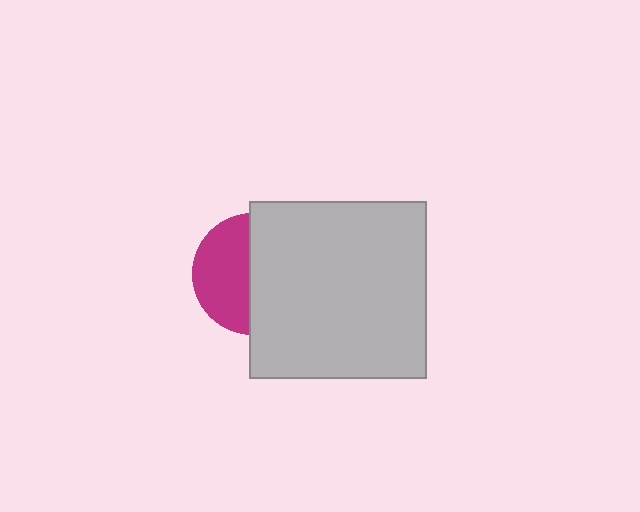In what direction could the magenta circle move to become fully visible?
The magenta circle could move left. That would shift it out from behind the light gray square entirely.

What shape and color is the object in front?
The object in front is a light gray square.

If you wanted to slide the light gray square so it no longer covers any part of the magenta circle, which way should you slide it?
Slide it right — that is the most direct way to separate the two shapes.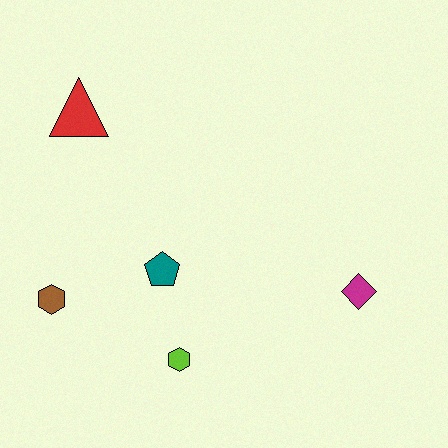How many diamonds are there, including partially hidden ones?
There is 1 diamond.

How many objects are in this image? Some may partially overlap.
There are 5 objects.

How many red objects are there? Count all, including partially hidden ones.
There is 1 red object.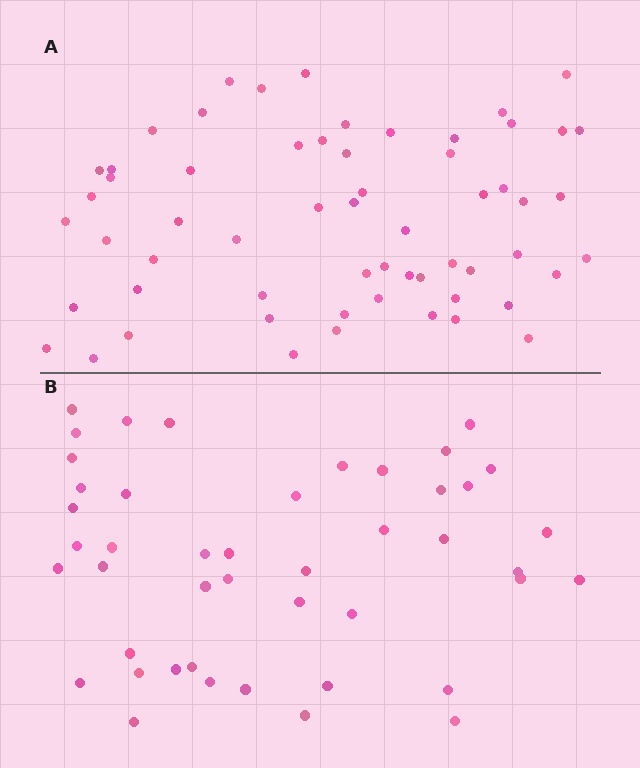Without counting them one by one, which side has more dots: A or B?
Region A (the top region) has more dots.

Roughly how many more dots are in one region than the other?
Region A has approximately 15 more dots than region B.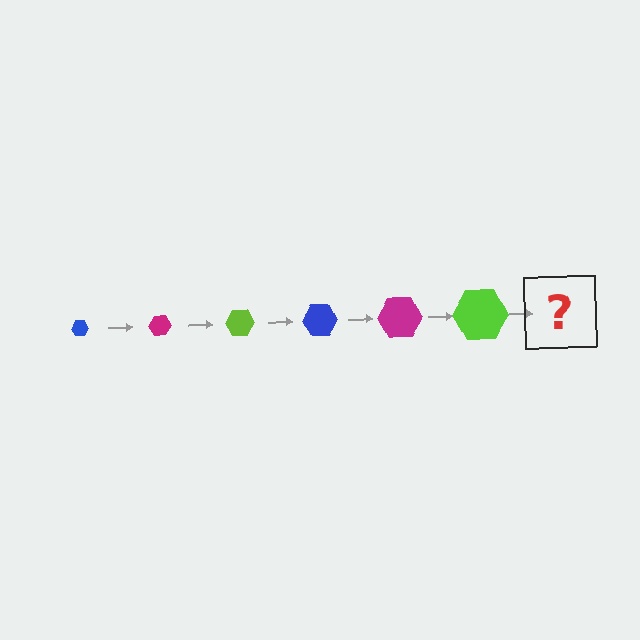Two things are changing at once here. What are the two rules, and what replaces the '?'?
The two rules are that the hexagon grows larger each step and the color cycles through blue, magenta, and lime. The '?' should be a blue hexagon, larger than the previous one.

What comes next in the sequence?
The next element should be a blue hexagon, larger than the previous one.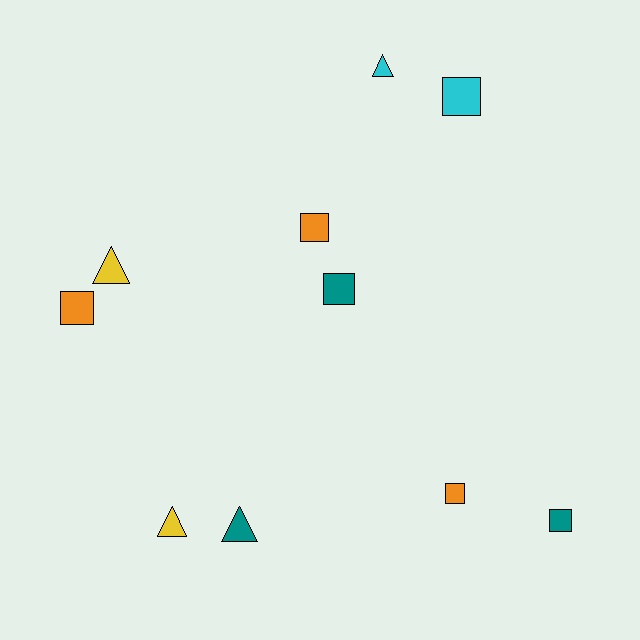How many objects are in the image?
There are 10 objects.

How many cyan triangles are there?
There is 1 cyan triangle.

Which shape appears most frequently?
Square, with 6 objects.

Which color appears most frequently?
Orange, with 3 objects.